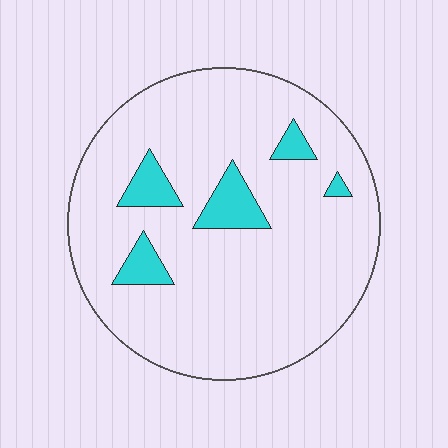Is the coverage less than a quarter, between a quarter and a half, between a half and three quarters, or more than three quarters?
Less than a quarter.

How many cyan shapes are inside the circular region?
5.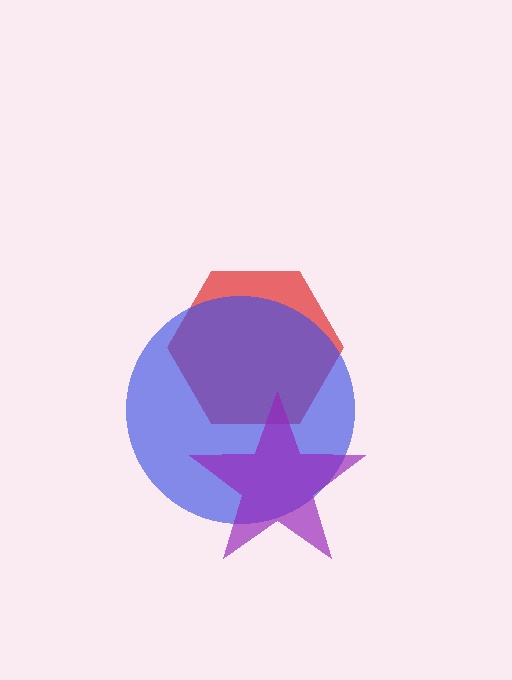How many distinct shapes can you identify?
There are 3 distinct shapes: a red hexagon, a blue circle, a purple star.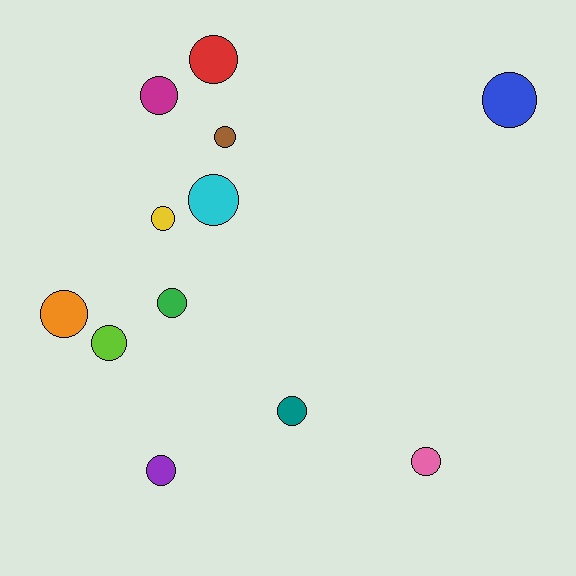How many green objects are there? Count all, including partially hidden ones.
There is 1 green object.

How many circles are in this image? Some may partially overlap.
There are 12 circles.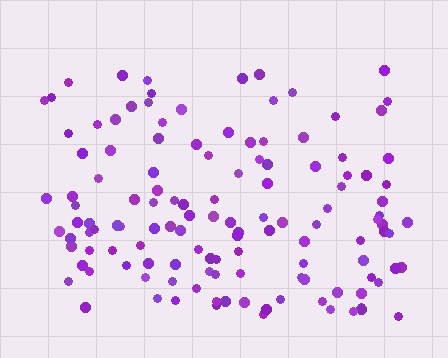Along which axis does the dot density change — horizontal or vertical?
Vertical.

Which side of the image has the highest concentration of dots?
The bottom.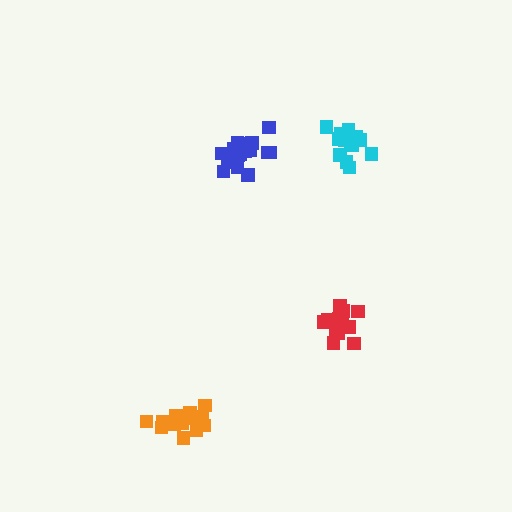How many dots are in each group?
Group 1: 20 dots, Group 2: 15 dots, Group 3: 14 dots, Group 4: 14 dots (63 total).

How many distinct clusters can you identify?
There are 4 distinct clusters.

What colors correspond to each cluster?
The clusters are colored: blue, orange, red, cyan.